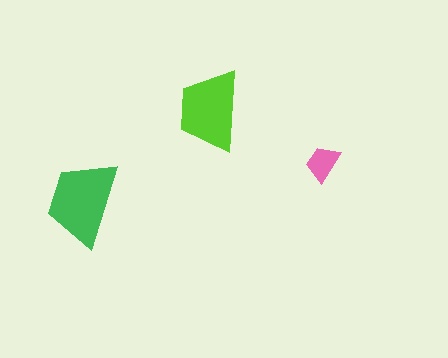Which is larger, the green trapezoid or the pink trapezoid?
The green one.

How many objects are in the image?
There are 3 objects in the image.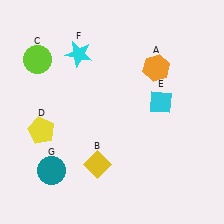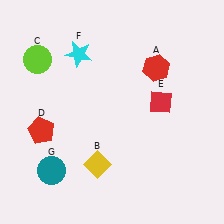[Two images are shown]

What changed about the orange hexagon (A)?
In Image 1, A is orange. In Image 2, it changed to red.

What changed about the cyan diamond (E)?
In Image 1, E is cyan. In Image 2, it changed to red.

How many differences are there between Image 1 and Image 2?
There are 3 differences between the two images.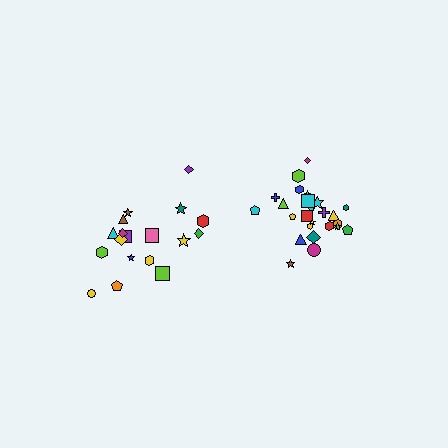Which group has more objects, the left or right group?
The right group.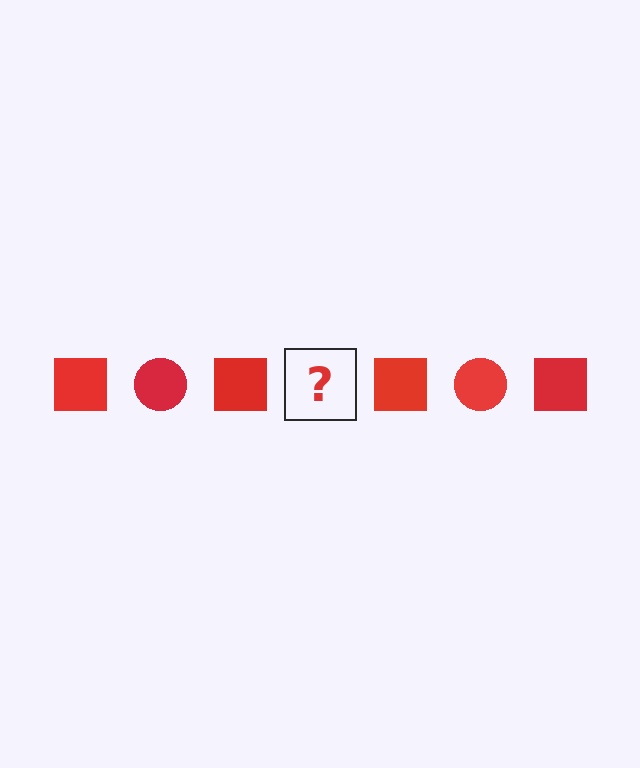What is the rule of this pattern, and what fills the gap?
The rule is that the pattern cycles through square, circle shapes in red. The gap should be filled with a red circle.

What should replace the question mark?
The question mark should be replaced with a red circle.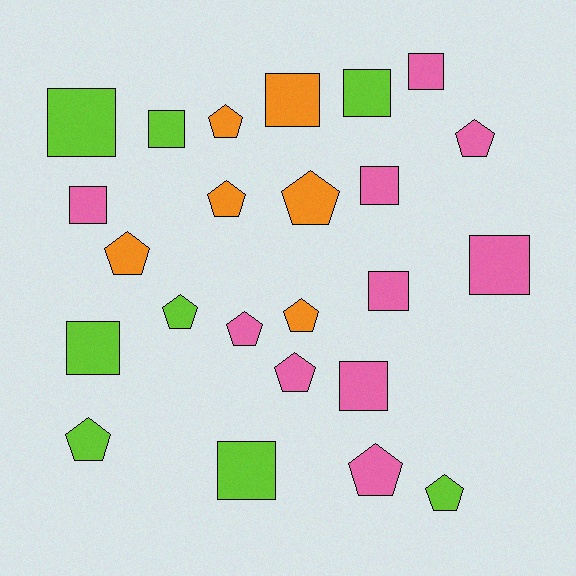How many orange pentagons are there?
There are 5 orange pentagons.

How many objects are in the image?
There are 24 objects.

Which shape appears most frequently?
Pentagon, with 12 objects.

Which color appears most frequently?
Pink, with 10 objects.